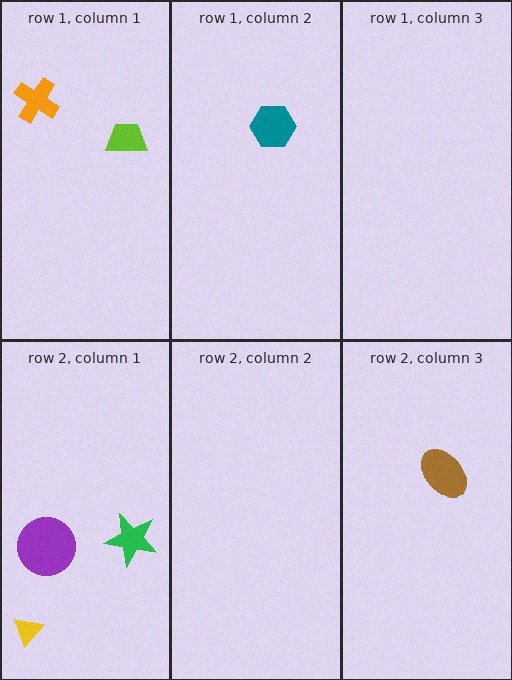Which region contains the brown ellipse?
The row 2, column 3 region.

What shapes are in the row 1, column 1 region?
The orange cross, the lime trapezoid.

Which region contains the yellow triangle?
The row 2, column 1 region.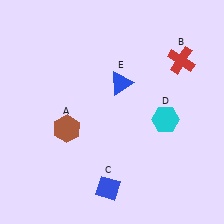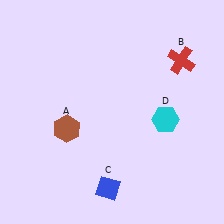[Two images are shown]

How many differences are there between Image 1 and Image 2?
There is 1 difference between the two images.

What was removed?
The blue triangle (E) was removed in Image 2.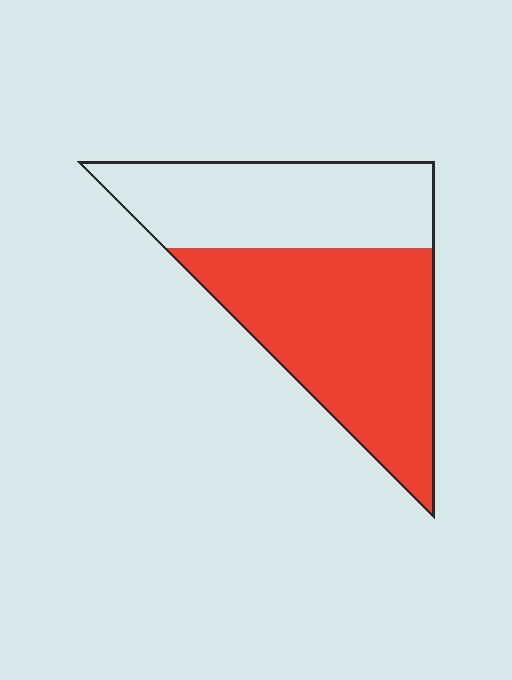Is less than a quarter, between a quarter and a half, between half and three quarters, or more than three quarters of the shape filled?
Between half and three quarters.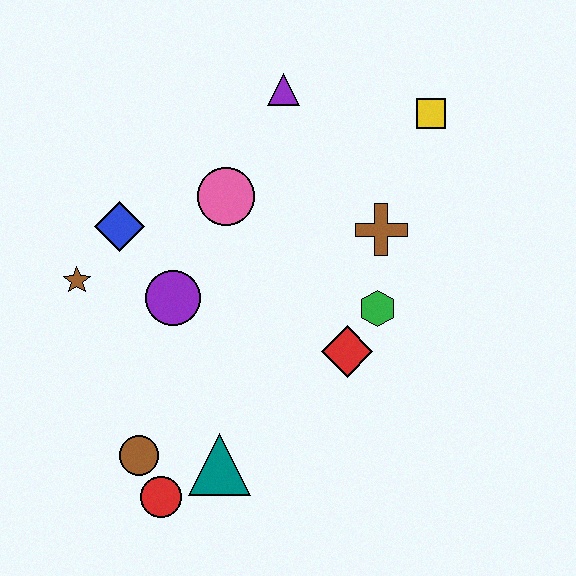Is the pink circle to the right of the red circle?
Yes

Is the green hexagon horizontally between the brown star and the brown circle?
No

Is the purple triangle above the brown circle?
Yes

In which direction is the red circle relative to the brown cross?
The red circle is below the brown cross.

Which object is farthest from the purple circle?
The yellow square is farthest from the purple circle.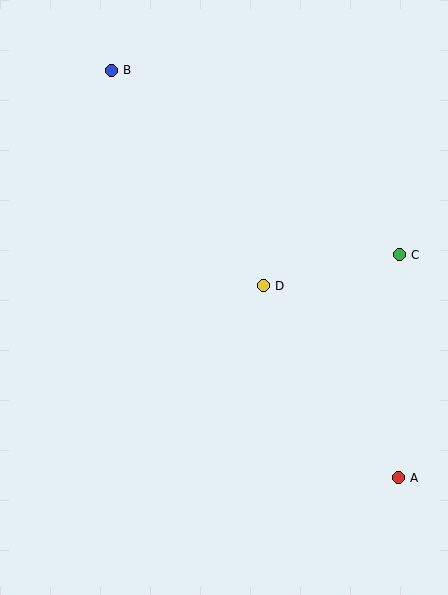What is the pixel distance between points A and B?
The distance between A and B is 498 pixels.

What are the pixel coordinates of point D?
Point D is at (263, 286).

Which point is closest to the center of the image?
Point D at (263, 286) is closest to the center.